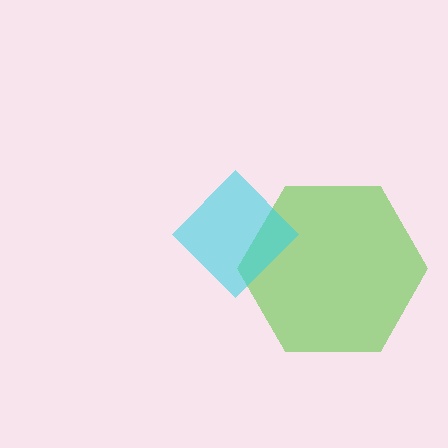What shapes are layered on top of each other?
The layered shapes are: a lime hexagon, a cyan diamond.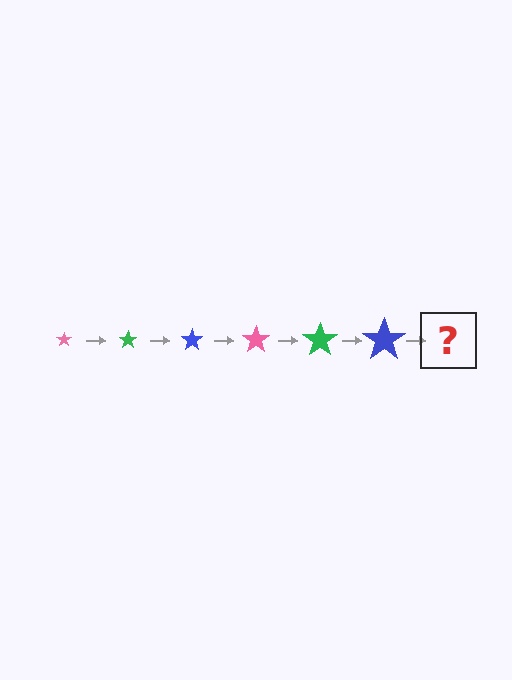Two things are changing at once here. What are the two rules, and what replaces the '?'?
The two rules are that the star grows larger each step and the color cycles through pink, green, and blue. The '?' should be a pink star, larger than the previous one.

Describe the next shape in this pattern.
It should be a pink star, larger than the previous one.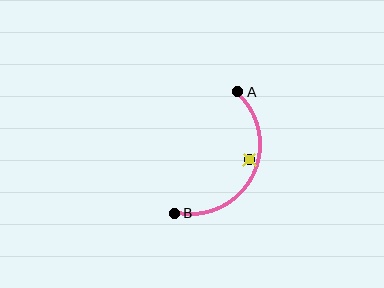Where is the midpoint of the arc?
The arc midpoint is the point on the curve farthest from the straight line joining A and B. It sits to the right of that line.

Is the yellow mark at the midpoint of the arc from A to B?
No — the yellow mark does not lie on the arc at all. It sits slightly inside the curve.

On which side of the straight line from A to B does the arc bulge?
The arc bulges to the right of the straight line connecting A and B.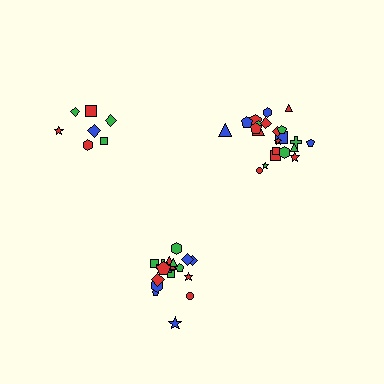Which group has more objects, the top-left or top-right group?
The top-right group.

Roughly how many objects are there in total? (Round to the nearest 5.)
Roughly 45 objects in total.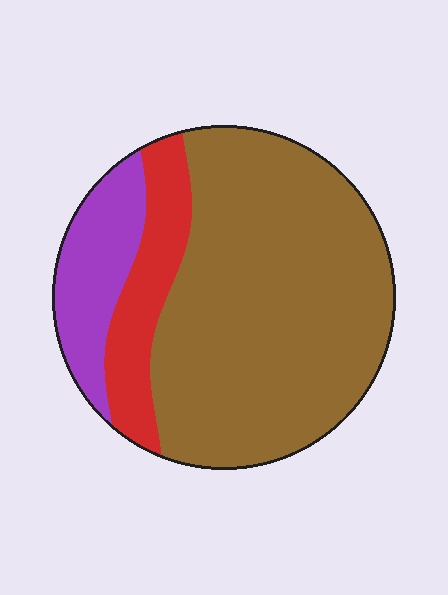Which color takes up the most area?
Brown, at roughly 70%.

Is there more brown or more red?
Brown.